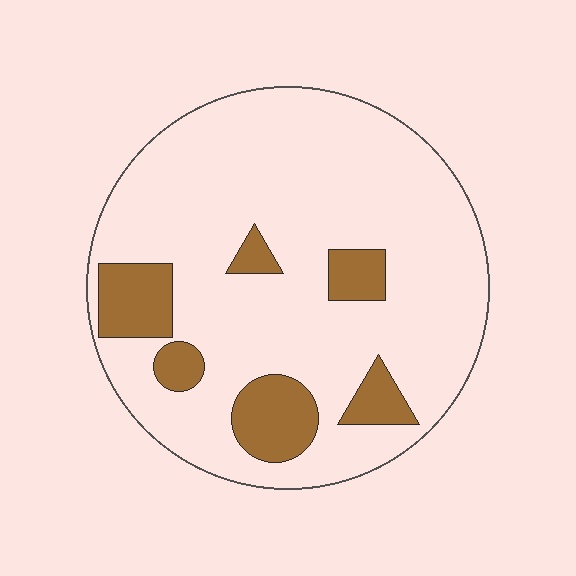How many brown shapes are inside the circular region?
6.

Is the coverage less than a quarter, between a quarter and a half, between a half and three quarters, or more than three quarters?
Less than a quarter.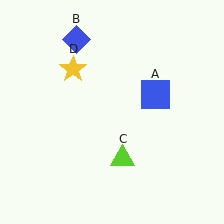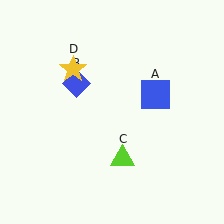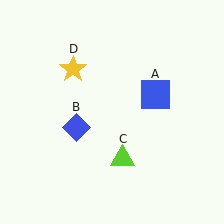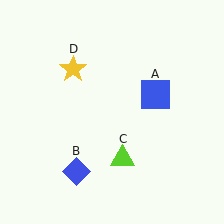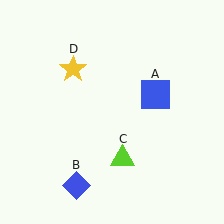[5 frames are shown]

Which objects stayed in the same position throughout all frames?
Blue square (object A) and lime triangle (object C) and yellow star (object D) remained stationary.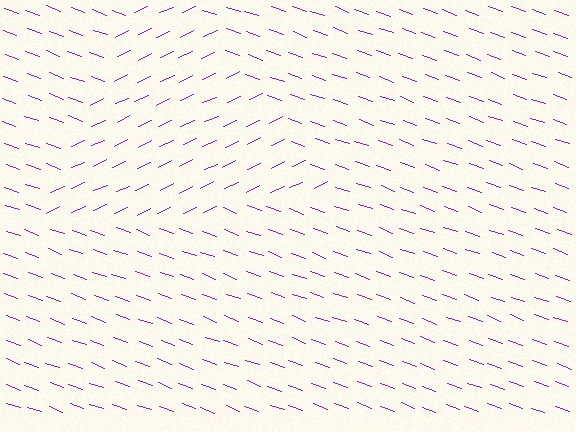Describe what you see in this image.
The image is filled with small purple line segments. A triangle region in the image has lines oriented differently from the surrounding lines, creating a visible texture boundary.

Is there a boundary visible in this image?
Yes, there is a texture boundary formed by a change in line orientation.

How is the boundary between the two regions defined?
The boundary is defined purely by a change in line orientation (approximately 45 degrees difference). All lines are the same color and thickness.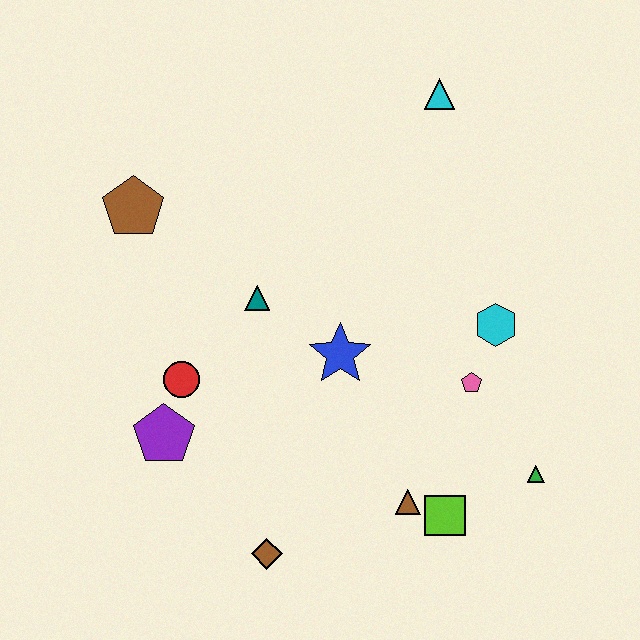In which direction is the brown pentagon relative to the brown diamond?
The brown pentagon is above the brown diamond.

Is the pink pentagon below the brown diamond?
No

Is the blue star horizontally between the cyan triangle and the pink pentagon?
No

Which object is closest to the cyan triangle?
The cyan hexagon is closest to the cyan triangle.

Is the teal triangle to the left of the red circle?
No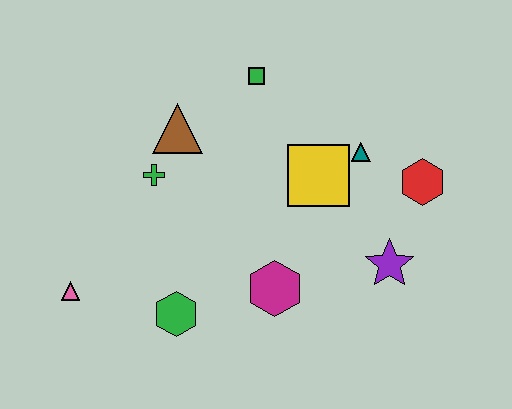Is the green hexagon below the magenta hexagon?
Yes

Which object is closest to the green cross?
The brown triangle is closest to the green cross.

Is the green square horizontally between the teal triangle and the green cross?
Yes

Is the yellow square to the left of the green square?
No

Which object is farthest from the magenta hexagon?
The green square is farthest from the magenta hexagon.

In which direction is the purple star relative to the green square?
The purple star is below the green square.